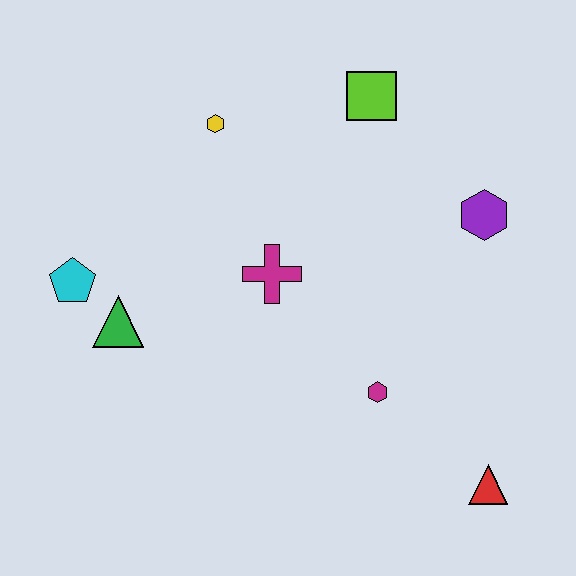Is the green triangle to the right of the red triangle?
No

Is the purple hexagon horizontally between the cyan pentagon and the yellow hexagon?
No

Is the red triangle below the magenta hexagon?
Yes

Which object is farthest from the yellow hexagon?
The red triangle is farthest from the yellow hexagon.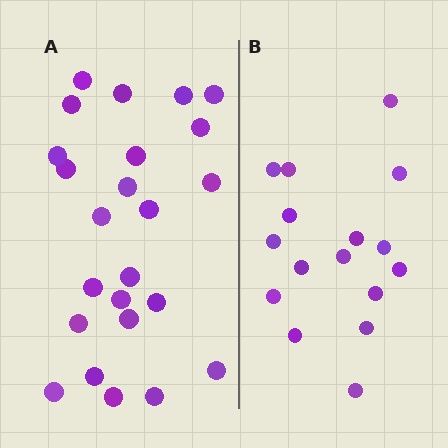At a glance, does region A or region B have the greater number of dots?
Region A (the left region) has more dots.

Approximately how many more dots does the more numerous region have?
Region A has roughly 8 or so more dots than region B.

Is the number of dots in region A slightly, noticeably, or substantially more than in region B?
Region A has substantially more. The ratio is roughly 1.5 to 1.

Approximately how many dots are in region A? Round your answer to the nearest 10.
About 20 dots. (The exact count is 24, which rounds to 20.)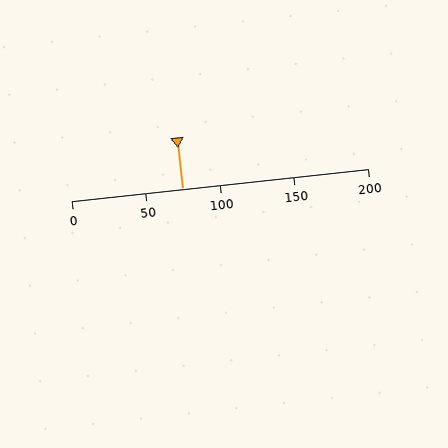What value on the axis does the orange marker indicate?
The marker indicates approximately 75.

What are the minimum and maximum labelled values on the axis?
The axis runs from 0 to 200.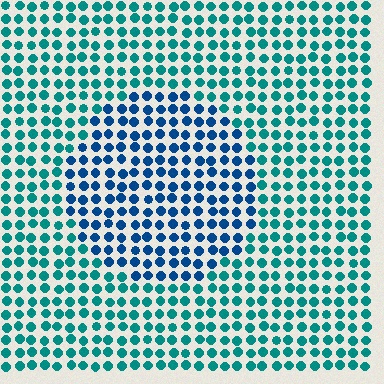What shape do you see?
I see a circle.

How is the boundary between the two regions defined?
The boundary is defined purely by a slight shift in hue (about 34 degrees). Spacing, size, and orientation are identical on both sides.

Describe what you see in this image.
The image is filled with small teal elements in a uniform arrangement. A circle-shaped region is visible where the elements are tinted to a slightly different hue, forming a subtle color boundary.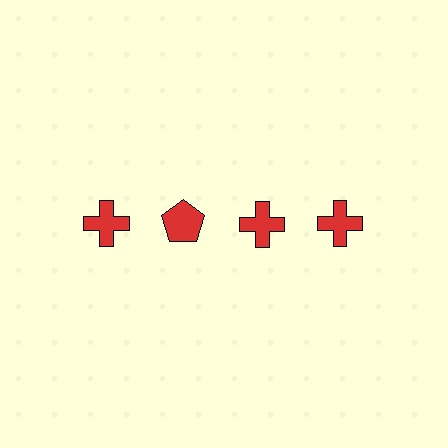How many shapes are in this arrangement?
There are 4 shapes arranged in a grid pattern.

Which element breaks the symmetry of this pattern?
The red pentagon in the top row, second from left column breaks the symmetry. All other shapes are red crosses.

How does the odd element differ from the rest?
It has a different shape: pentagon instead of cross.